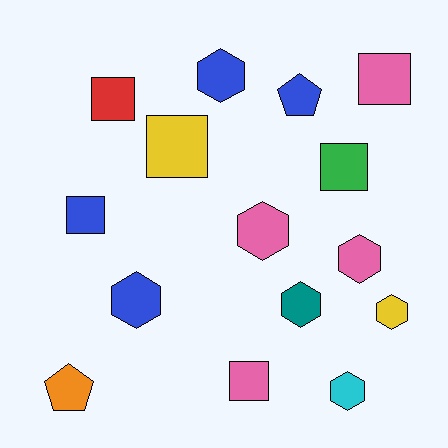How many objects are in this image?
There are 15 objects.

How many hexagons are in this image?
There are 7 hexagons.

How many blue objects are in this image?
There are 4 blue objects.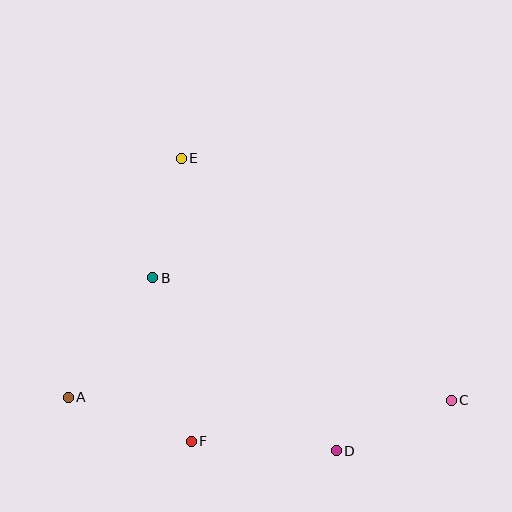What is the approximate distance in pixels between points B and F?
The distance between B and F is approximately 168 pixels.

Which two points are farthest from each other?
Points A and C are farthest from each other.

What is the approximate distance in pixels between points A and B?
The distance between A and B is approximately 146 pixels.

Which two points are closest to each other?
Points B and E are closest to each other.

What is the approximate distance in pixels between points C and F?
The distance between C and F is approximately 263 pixels.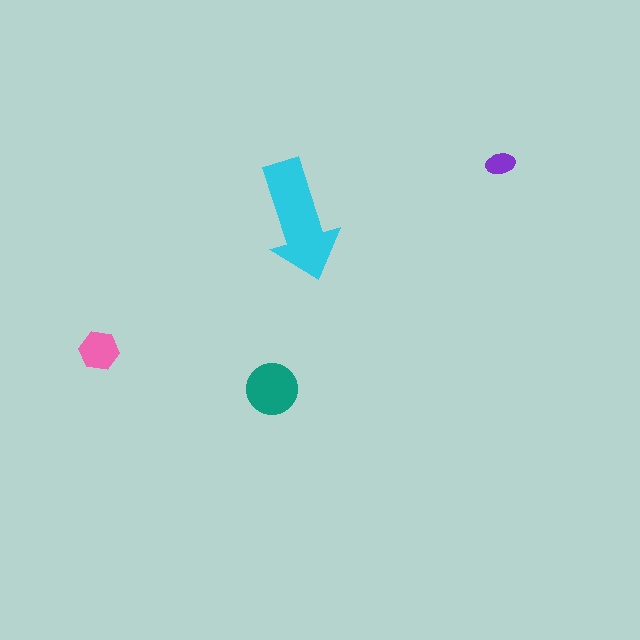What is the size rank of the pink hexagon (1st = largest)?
3rd.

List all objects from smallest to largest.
The purple ellipse, the pink hexagon, the teal circle, the cyan arrow.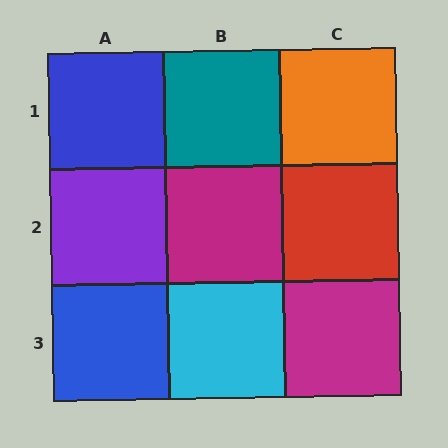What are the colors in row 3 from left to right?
Blue, cyan, magenta.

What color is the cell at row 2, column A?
Purple.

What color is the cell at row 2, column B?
Magenta.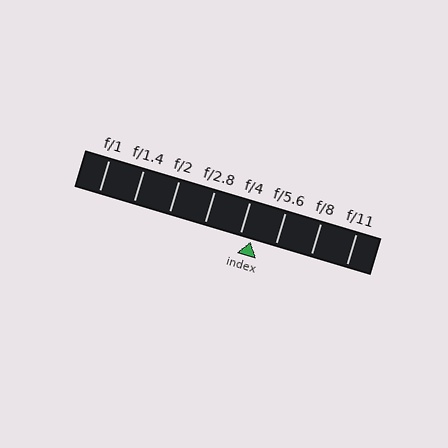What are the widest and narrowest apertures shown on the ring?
The widest aperture shown is f/1 and the narrowest is f/11.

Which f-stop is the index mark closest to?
The index mark is closest to f/4.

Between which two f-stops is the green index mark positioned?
The index mark is between f/4 and f/5.6.